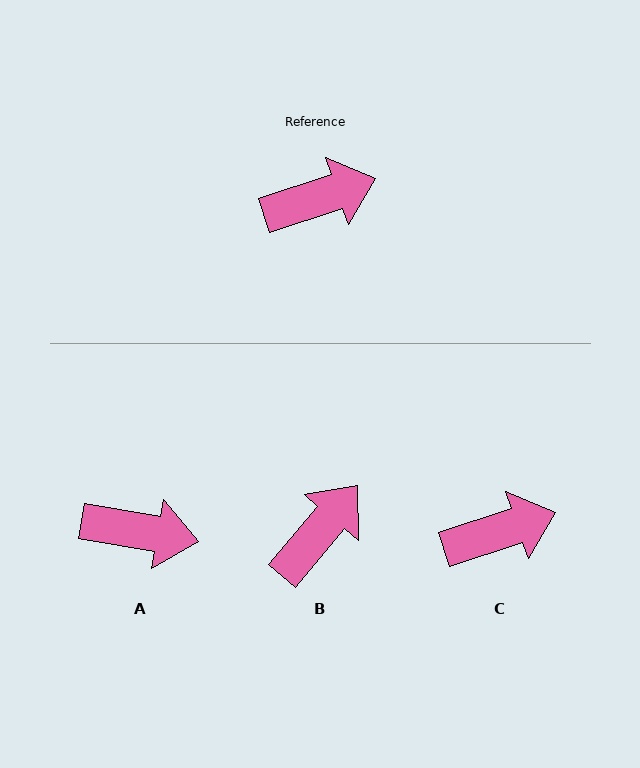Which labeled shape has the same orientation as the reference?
C.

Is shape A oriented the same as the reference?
No, it is off by about 29 degrees.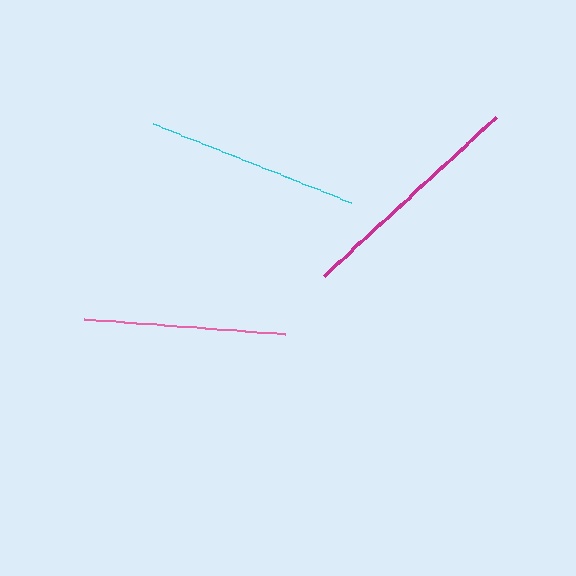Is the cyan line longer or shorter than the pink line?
The cyan line is longer than the pink line.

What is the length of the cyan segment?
The cyan segment is approximately 213 pixels long.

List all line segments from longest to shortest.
From longest to shortest: magenta, cyan, pink.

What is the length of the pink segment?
The pink segment is approximately 201 pixels long.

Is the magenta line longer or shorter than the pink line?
The magenta line is longer than the pink line.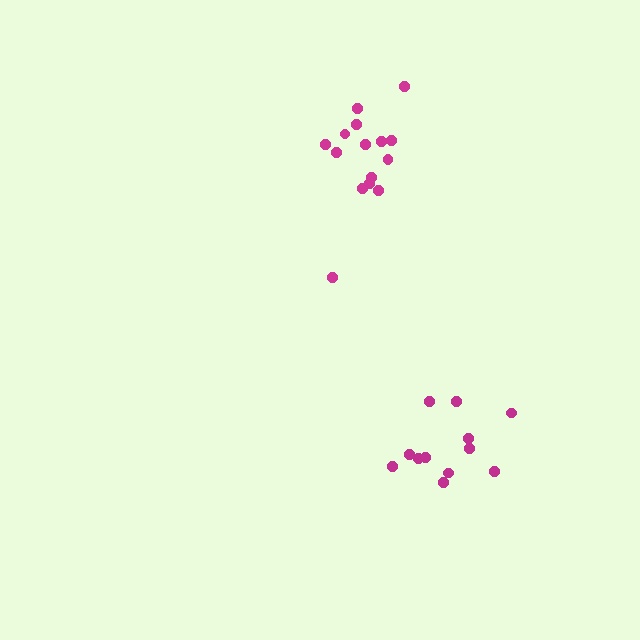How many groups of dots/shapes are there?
There are 2 groups.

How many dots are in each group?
Group 1: 15 dots, Group 2: 12 dots (27 total).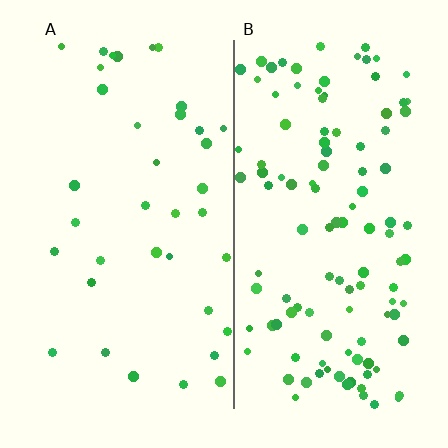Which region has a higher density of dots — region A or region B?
B (the right).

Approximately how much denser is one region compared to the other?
Approximately 3.1× — region B over region A.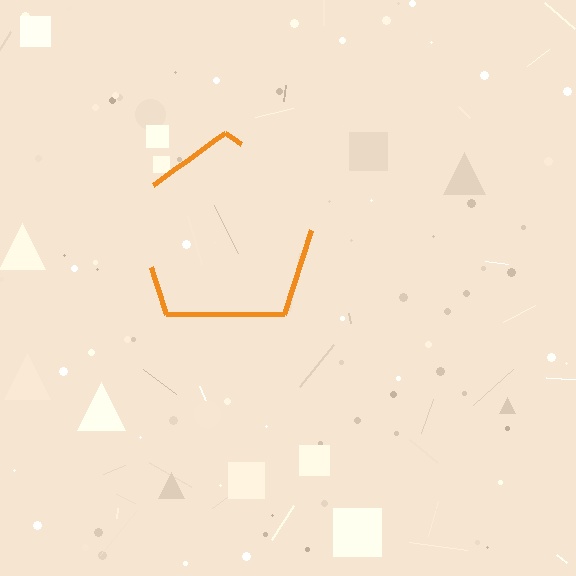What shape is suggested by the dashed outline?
The dashed outline suggests a pentagon.